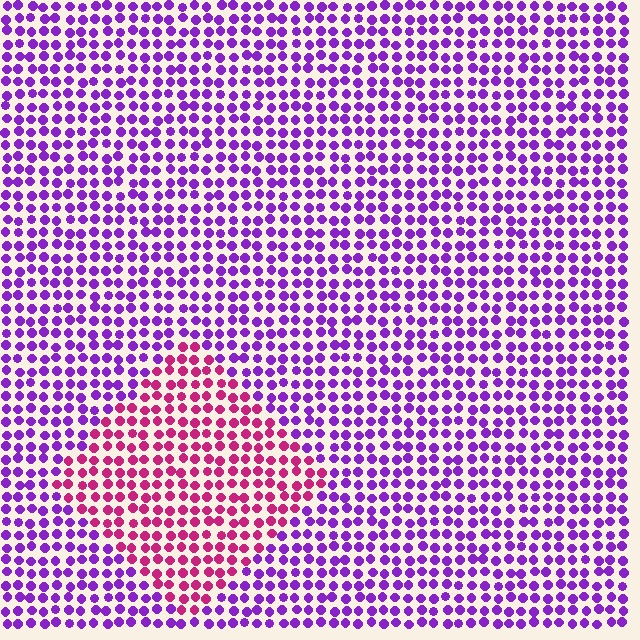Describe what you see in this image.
The image is filled with small purple elements in a uniform arrangement. A diamond-shaped region is visible where the elements are tinted to a slightly different hue, forming a subtle color boundary.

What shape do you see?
I see a diamond.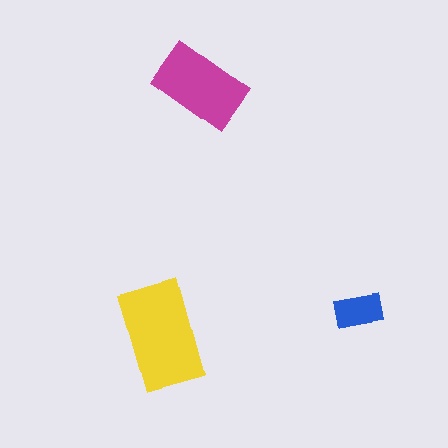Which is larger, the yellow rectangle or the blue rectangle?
The yellow one.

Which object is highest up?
The magenta rectangle is topmost.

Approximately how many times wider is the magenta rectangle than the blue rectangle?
About 2 times wider.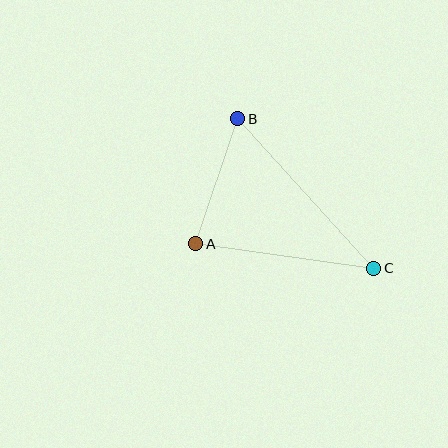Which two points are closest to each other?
Points A and B are closest to each other.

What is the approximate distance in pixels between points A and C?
The distance between A and C is approximately 180 pixels.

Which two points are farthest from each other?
Points B and C are farthest from each other.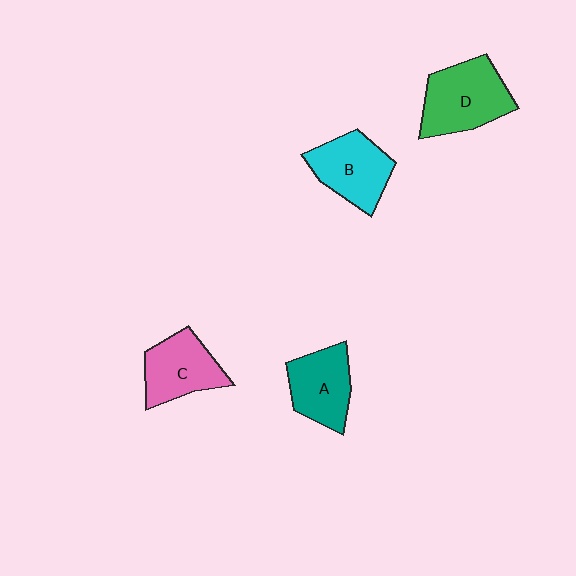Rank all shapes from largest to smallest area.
From largest to smallest: D (green), B (cyan), C (pink), A (teal).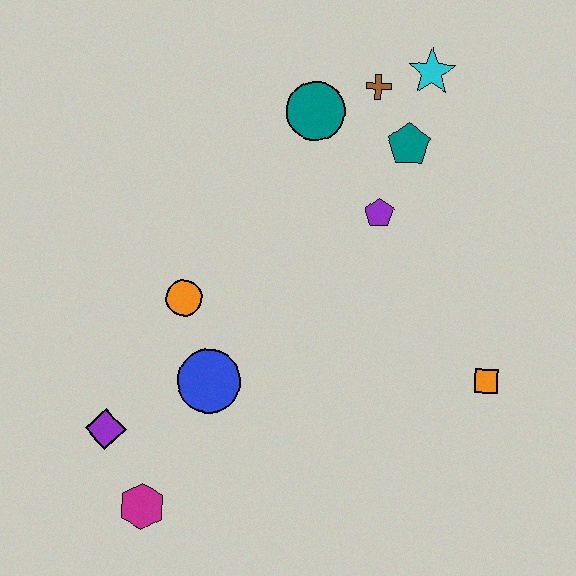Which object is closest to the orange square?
The purple pentagon is closest to the orange square.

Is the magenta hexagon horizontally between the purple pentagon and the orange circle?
No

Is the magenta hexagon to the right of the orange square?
No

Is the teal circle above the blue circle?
Yes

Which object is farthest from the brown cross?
The magenta hexagon is farthest from the brown cross.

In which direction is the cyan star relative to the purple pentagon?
The cyan star is above the purple pentagon.